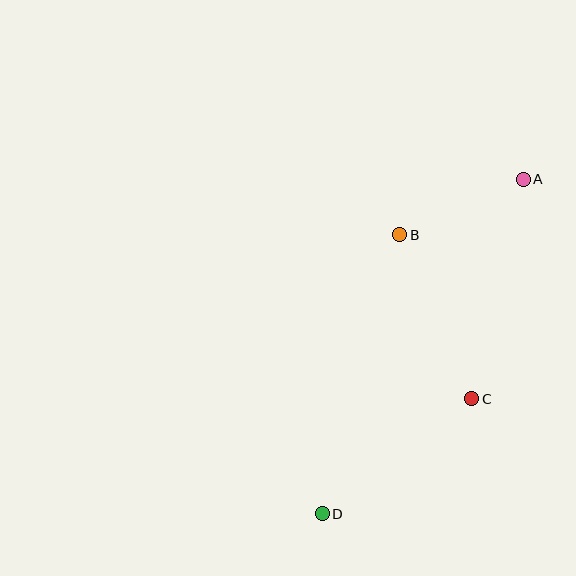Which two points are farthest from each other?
Points A and D are farthest from each other.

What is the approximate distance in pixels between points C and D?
The distance between C and D is approximately 188 pixels.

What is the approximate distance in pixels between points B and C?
The distance between B and C is approximately 179 pixels.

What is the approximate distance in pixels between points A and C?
The distance between A and C is approximately 226 pixels.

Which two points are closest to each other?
Points A and B are closest to each other.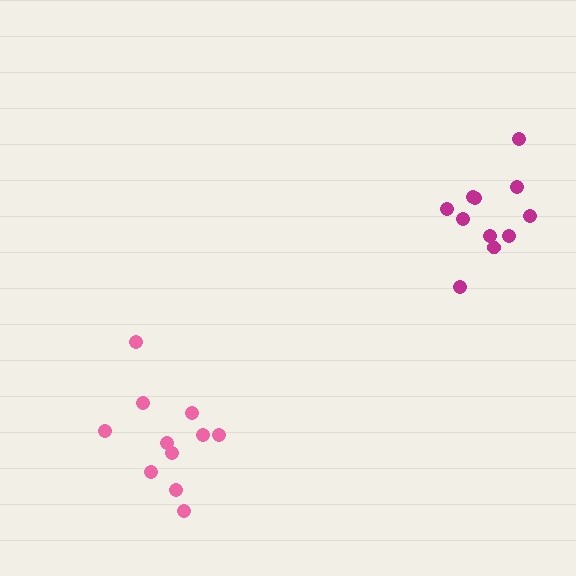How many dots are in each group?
Group 1: 11 dots, Group 2: 11 dots (22 total).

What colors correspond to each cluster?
The clusters are colored: magenta, pink.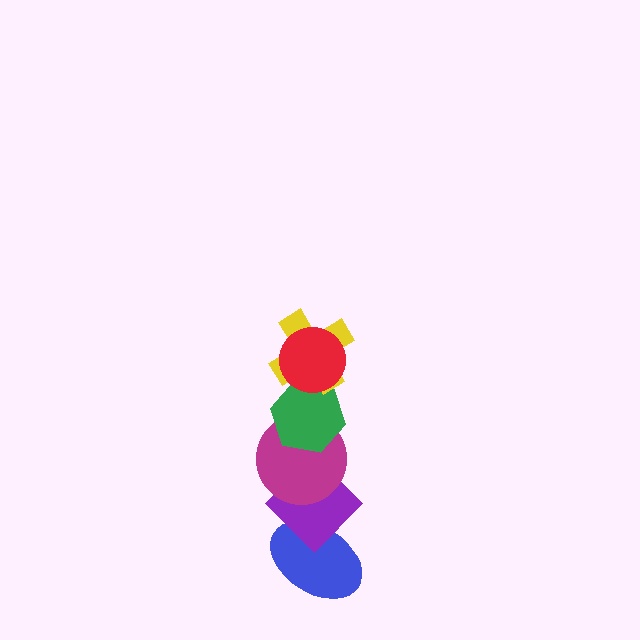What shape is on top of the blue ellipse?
The purple diamond is on top of the blue ellipse.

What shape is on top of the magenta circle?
The green hexagon is on top of the magenta circle.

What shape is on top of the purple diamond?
The magenta circle is on top of the purple diamond.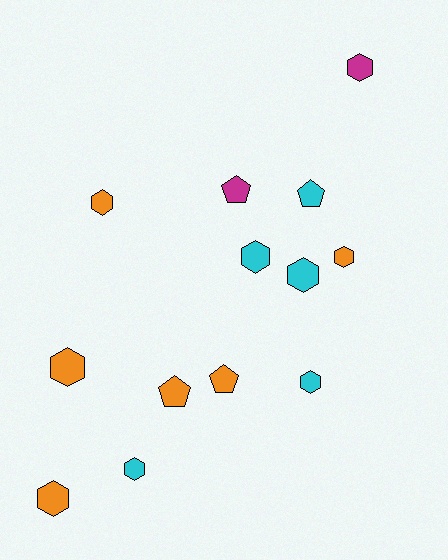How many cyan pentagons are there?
There is 1 cyan pentagon.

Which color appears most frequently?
Orange, with 6 objects.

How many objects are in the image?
There are 13 objects.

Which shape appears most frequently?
Hexagon, with 9 objects.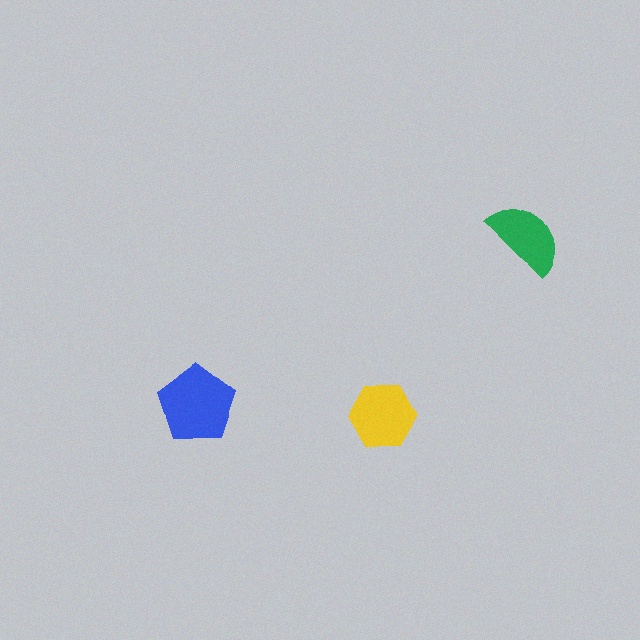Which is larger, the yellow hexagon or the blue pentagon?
The blue pentagon.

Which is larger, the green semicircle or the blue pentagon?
The blue pentagon.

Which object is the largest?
The blue pentagon.